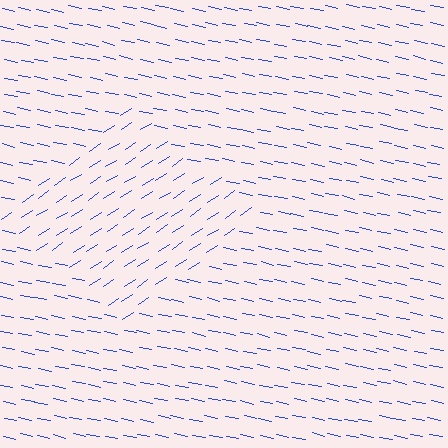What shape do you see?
I see a diamond.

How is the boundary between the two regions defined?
The boundary is defined purely by a change in line orientation (approximately 45 degrees difference). All lines are the same color and thickness.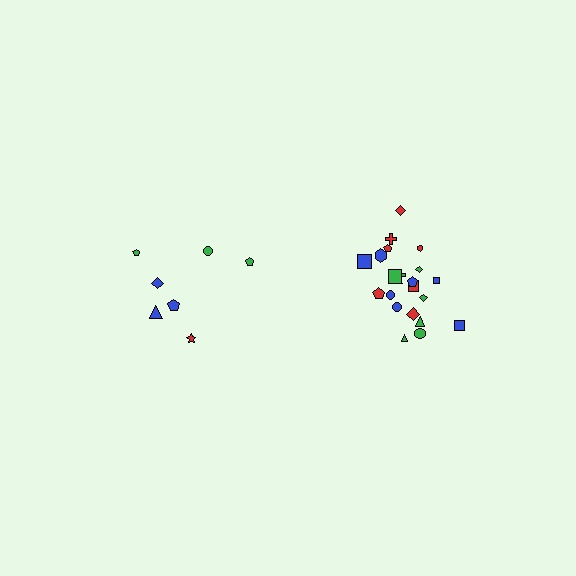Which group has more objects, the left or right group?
The right group.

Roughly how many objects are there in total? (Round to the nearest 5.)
Roughly 30 objects in total.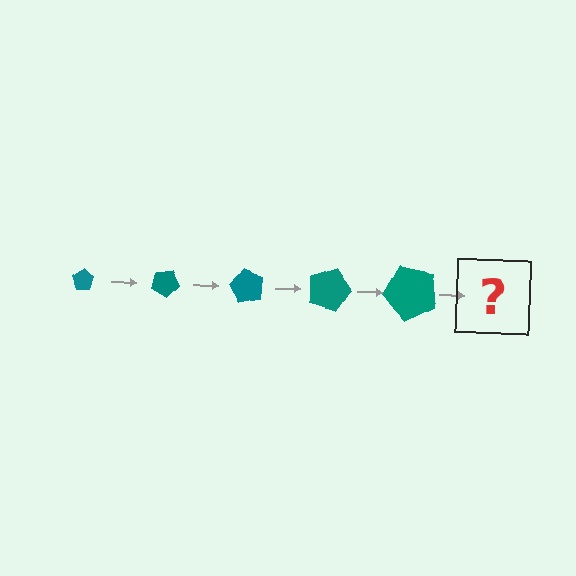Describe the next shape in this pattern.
It should be a pentagon, larger than the previous one and rotated 150 degrees from the start.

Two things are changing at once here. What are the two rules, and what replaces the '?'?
The two rules are that the pentagon grows larger each step and it rotates 30 degrees each step. The '?' should be a pentagon, larger than the previous one and rotated 150 degrees from the start.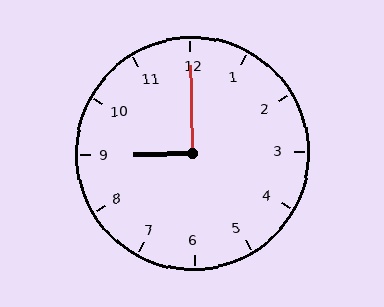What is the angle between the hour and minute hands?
Approximately 90 degrees.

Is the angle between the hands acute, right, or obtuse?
It is right.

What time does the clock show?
9:00.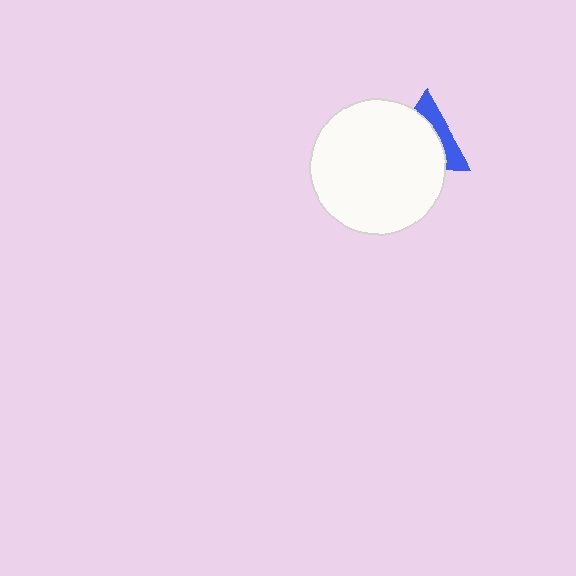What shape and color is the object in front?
The object in front is a white circle.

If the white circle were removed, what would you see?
You would see the complete blue triangle.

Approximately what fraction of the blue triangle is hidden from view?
Roughly 66% of the blue triangle is hidden behind the white circle.